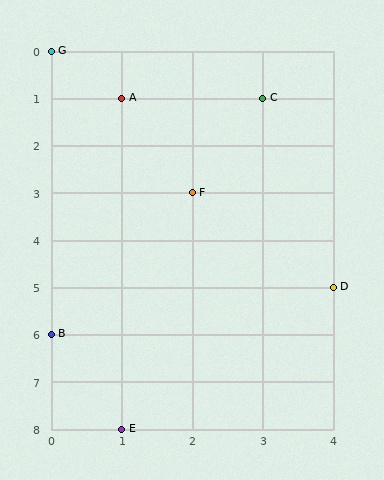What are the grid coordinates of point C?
Point C is at grid coordinates (3, 1).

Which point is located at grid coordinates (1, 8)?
Point E is at (1, 8).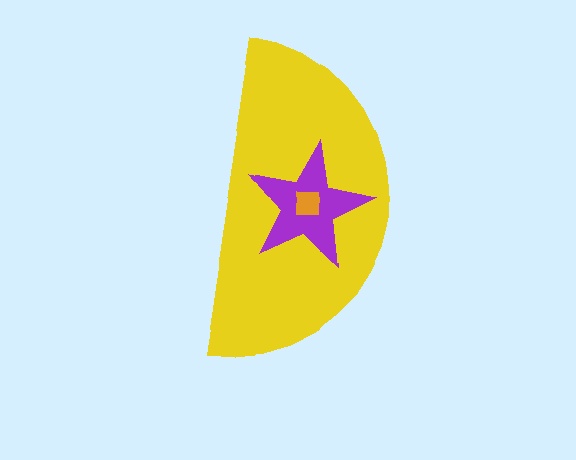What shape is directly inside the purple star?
The orange square.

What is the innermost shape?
The orange square.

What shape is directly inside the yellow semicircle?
The purple star.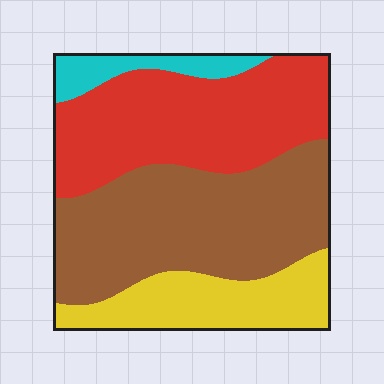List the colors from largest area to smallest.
From largest to smallest: brown, red, yellow, cyan.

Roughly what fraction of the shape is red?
Red takes up about one third (1/3) of the shape.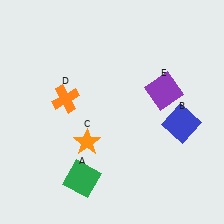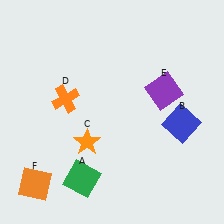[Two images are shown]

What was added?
An orange square (F) was added in Image 2.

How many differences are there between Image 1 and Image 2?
There is 1 difference between the two images.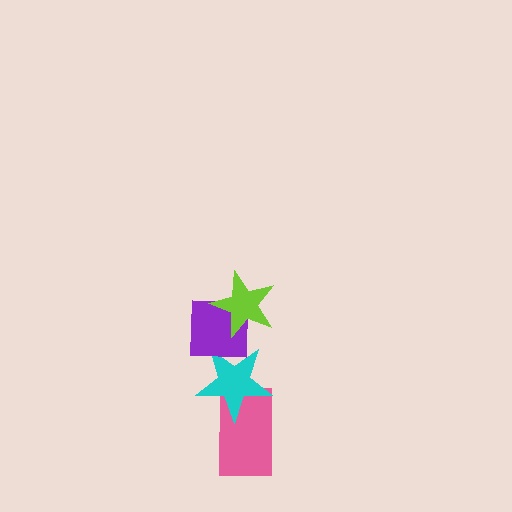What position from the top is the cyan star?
The cyan star is 3rd from the top.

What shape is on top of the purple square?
The lime star is on top of the purple square.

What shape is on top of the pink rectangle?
The cyan star is on top of the pink rectangle.